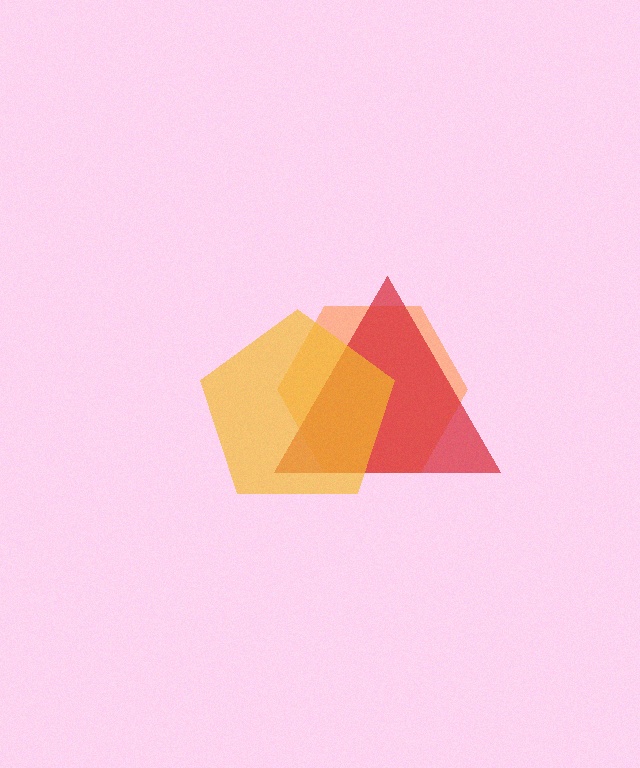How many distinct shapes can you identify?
There are 3 distinct shapes: an orange hexagon, a red triangle, a yellow pentagon.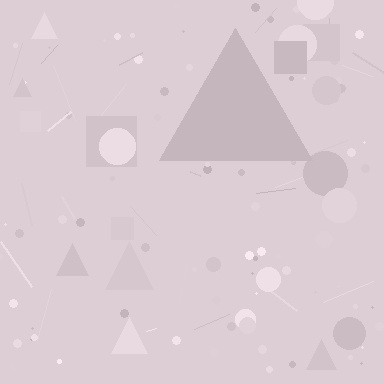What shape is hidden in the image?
A triangle is hidden in the image.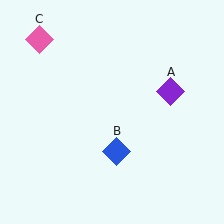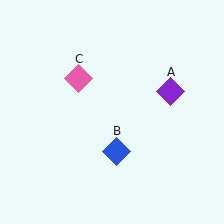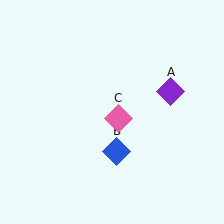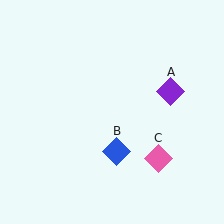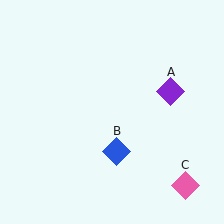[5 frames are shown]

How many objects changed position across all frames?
1 object changed position: pink diamond (object C).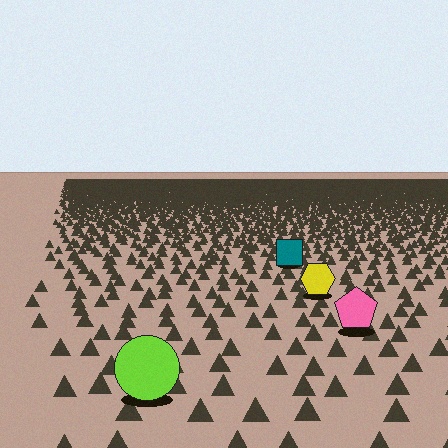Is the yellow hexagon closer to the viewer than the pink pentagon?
No. The pink pentagon is closer — you can tell from the texture gradient: the ground texture is coarser near it.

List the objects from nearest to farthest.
From nearest to farthest: the lime circle, the pink pentagon, the yellow hexagon, the teal square.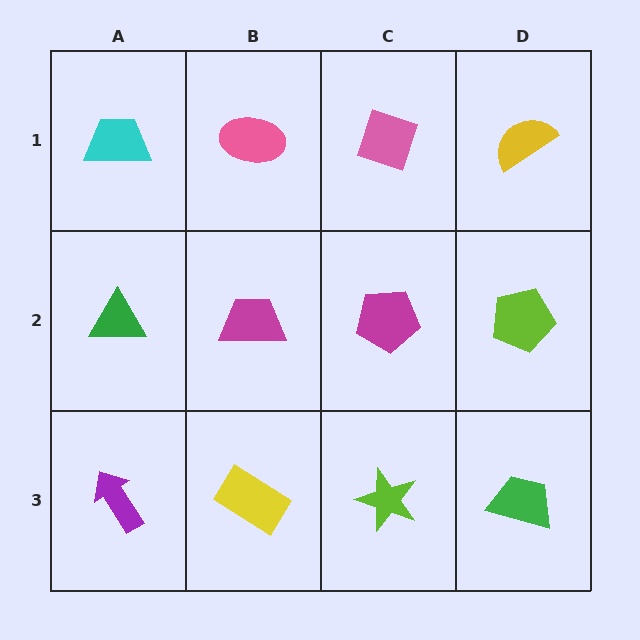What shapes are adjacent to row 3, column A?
A green triangle (row 2, column A), a yellow rectangle (row 3, column B).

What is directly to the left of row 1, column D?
A pink diamond.